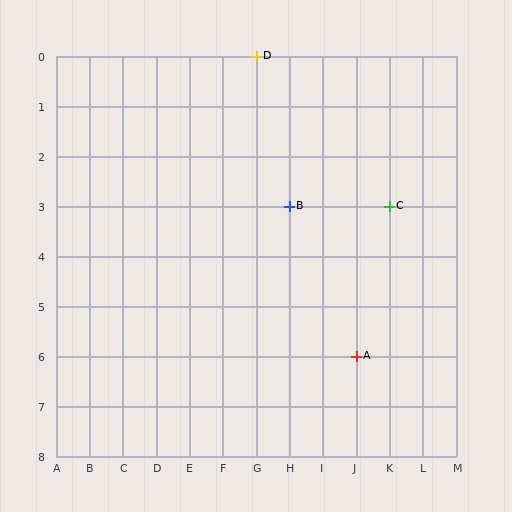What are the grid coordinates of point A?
Point A is at grid coordinates (J, 6).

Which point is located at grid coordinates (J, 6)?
Point A is at (J, 6).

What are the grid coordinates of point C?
Point C is at grid coordinates (K, 3).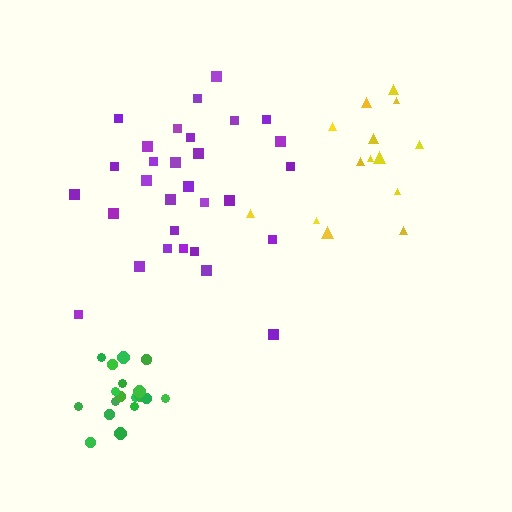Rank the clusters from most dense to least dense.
green, purple, yellow.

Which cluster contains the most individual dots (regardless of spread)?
Purple (30).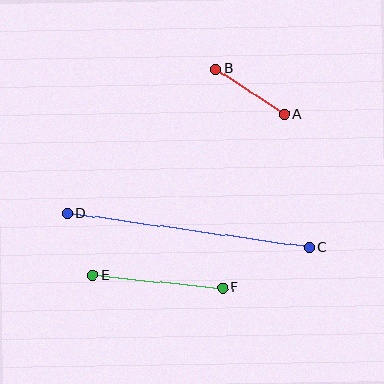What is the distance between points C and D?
The distance is approximately 244 pixels.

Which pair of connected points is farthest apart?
Points C and D are farthest apart.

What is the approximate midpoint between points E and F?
The midpoint is at approximately (158, 282) pixels.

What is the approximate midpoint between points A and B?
The midpoint is at approximately (250, 92) pixels.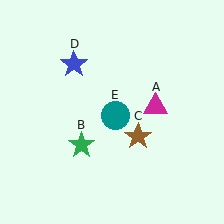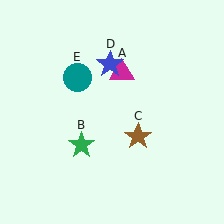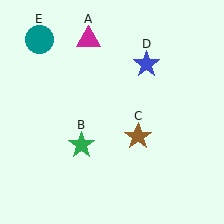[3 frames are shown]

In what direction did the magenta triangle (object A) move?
The magenta triangle (object A) moved up and to the left.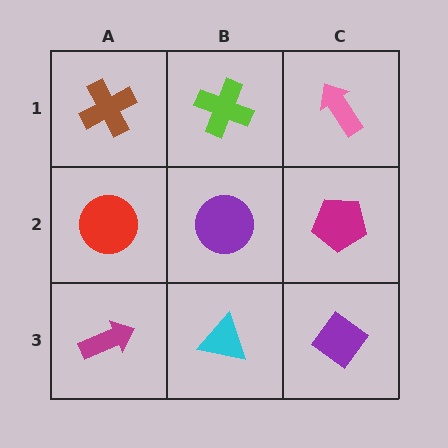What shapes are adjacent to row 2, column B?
A lime cross (row 1, column B), a cyan triangle (row 3, column B), a red circle (row 2, column A), a magenta pentagon (row 2, column C).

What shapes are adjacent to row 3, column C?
A magenta pentagon (row 2, column C), a cyan triangle (row 3, column B).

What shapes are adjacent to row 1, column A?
A red circle (row 2, column A), a lime cross (row 1, column B).